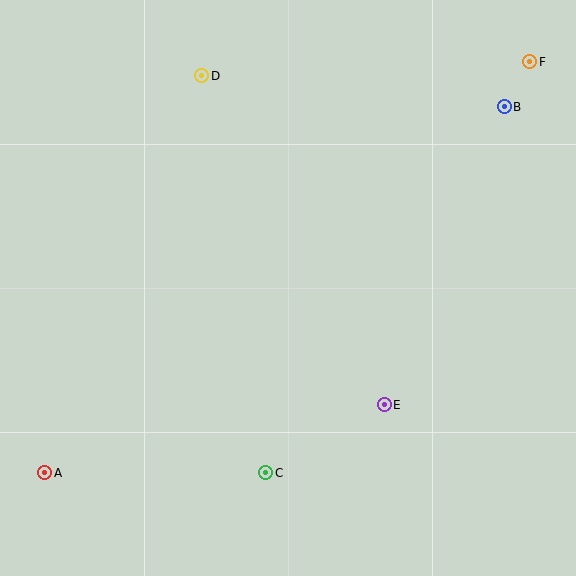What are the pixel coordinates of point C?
Point C is at (266, 473).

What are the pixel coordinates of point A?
Point A is at (45, 473).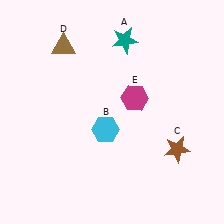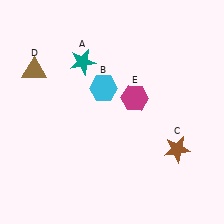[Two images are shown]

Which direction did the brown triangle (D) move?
The brown triangle (D) moved left.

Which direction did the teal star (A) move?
The teal star (A) moved left.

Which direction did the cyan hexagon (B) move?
The cyan hexagon (B) moved up.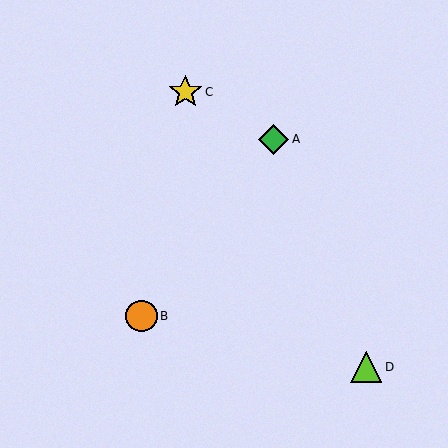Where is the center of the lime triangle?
The center of the lime triangle is at (366, 367).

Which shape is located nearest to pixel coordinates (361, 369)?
The lime triangle (labeled D) at (366, 367) is nearest to that location.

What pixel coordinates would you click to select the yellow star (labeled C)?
Click at (185, 92) to select the yellow star C.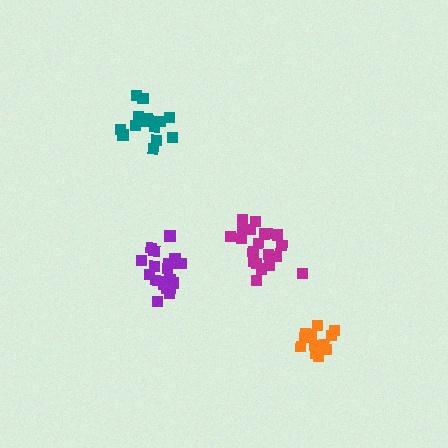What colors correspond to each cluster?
The clusters are colored: magenta, purple, orange, teal.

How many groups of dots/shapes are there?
There are 4 groups.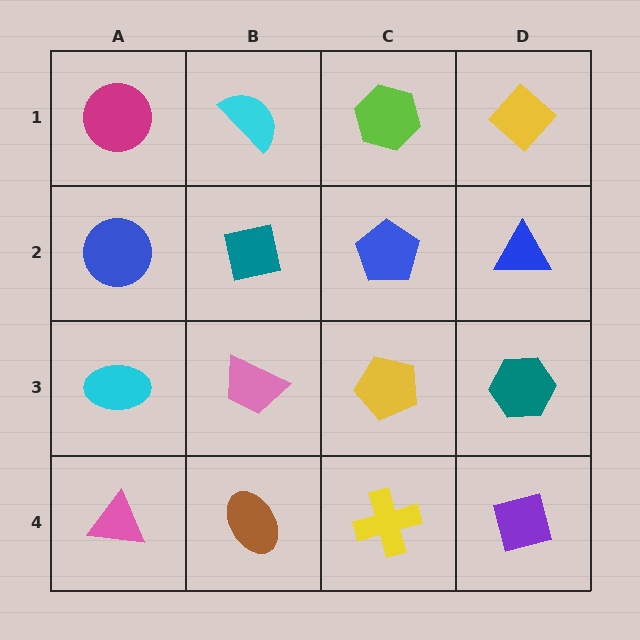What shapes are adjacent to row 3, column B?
A teal square (row 2, column B), a brown ellipse (row 4, column B), a cyan ellipse (row 3, column A), a yellow pentagon (row 3, column C).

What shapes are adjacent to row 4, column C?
A yellow pentagon (row 3, column C), a brown ellipse (row 4, column B), a purple diamond (row 4, column D).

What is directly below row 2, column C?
A yellow pentagon.